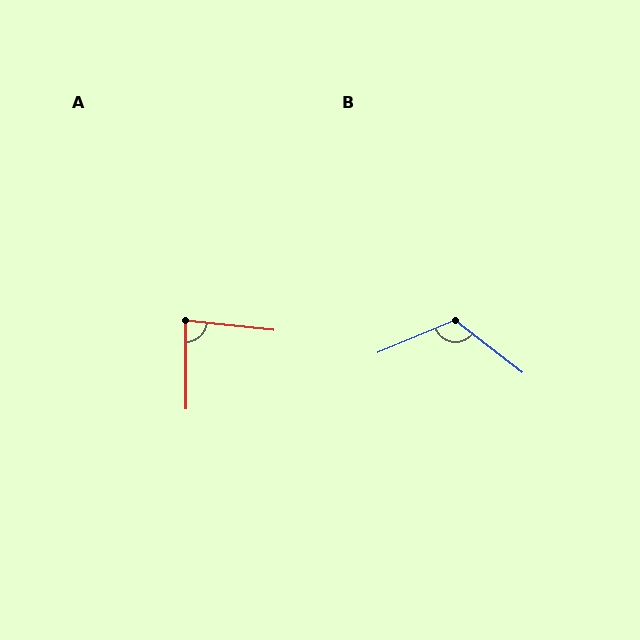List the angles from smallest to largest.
A (84°), B (119°).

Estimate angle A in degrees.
Approximately 84 degrees.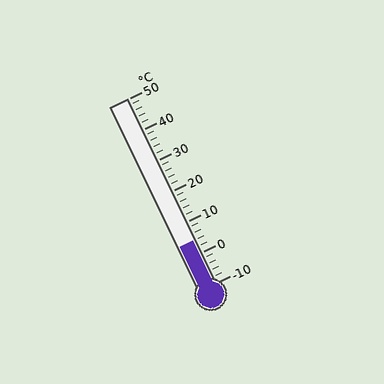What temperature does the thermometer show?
The thermometer shows approximately 4°C.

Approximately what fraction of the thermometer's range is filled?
The thermometer is filled to approximately 25% of its range.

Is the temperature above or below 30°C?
The temperature is below 30°C.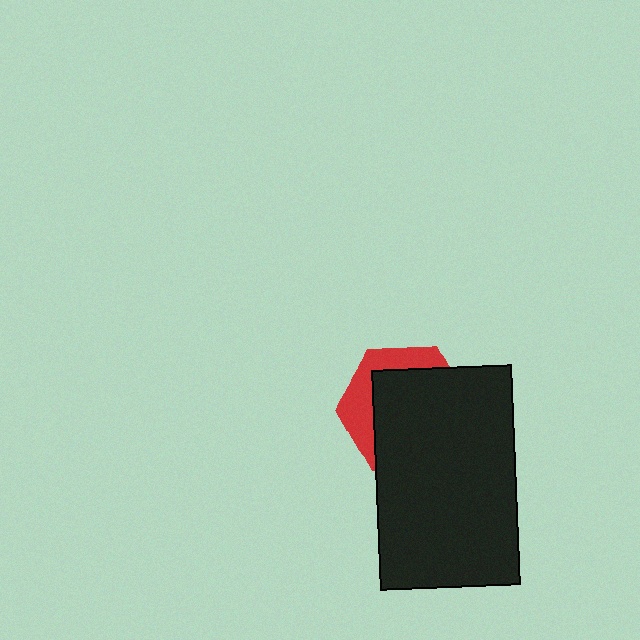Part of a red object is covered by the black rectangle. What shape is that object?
It is a hexagon.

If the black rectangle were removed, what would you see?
You would see the complete red hexagon.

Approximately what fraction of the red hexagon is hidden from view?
Roughly 69% of the red hexagon is hidden behind the black rectangle.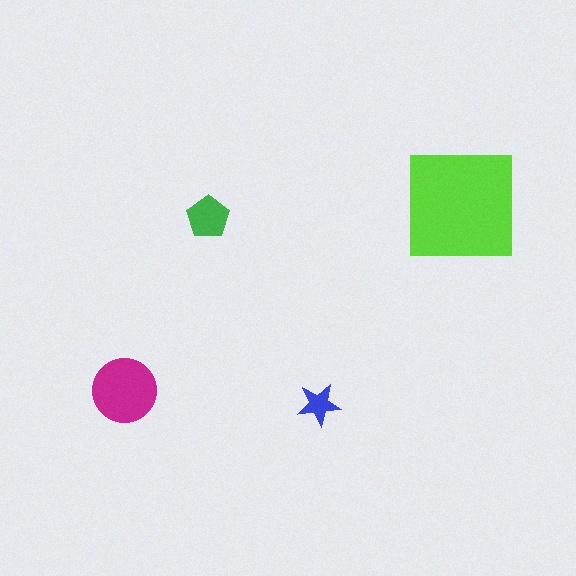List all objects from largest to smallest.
The lime square, the magenta circle, the green pentagon, the blue star.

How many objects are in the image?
There are 4 objects in the image.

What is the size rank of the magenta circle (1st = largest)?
2nd.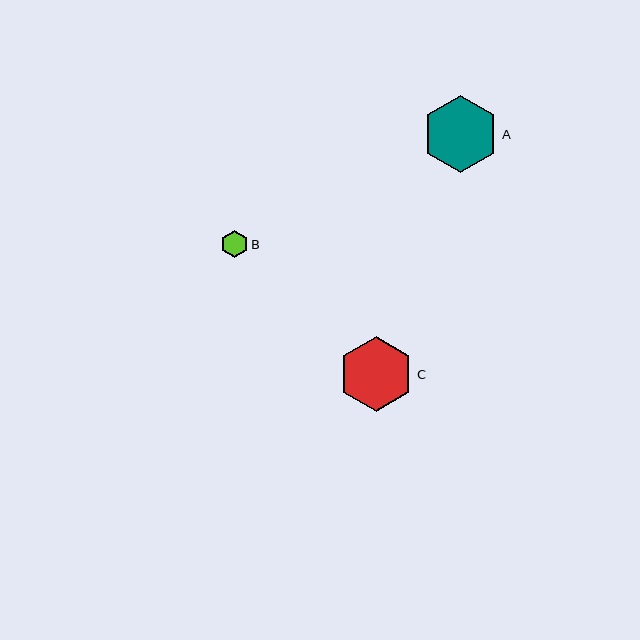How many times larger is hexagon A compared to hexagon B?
Hexagon A is approximately 2.8 times the size of hexagon B.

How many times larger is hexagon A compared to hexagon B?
Hexagon A is approximately 2.8 times the size of hexagon B.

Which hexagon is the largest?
Hexagon A is the largest with a size of approximately 77 pixels.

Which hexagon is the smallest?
Hexagon B is the smallest with a size of approximately 28 pixels.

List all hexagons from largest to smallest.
From largest to smallest: A, C, B.